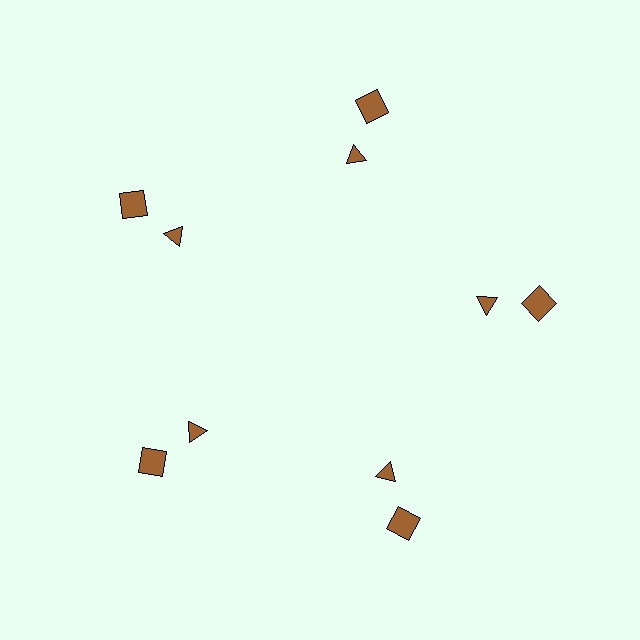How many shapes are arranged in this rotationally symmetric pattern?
There are 10 shapes, arranged in 5 groups of 2.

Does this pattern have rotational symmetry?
Yes, this pattern has 5-fold rotational symmetry. It looks the same after rotating 72 degrees around the center.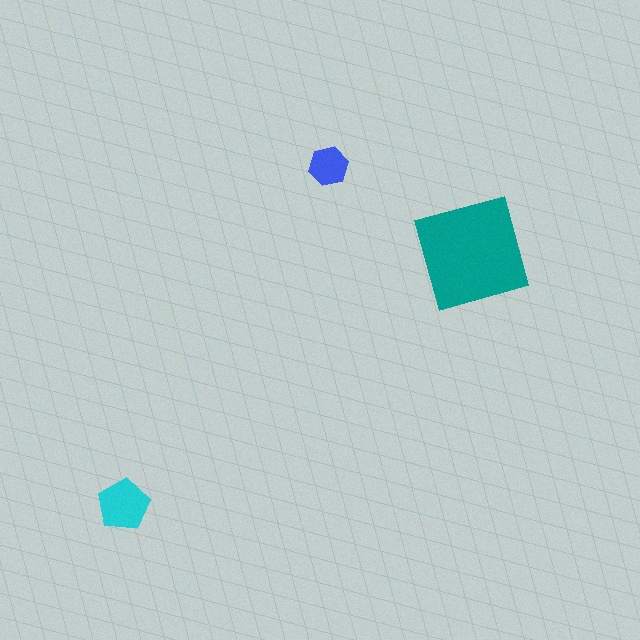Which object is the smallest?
The blue hexagon.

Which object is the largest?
The teal square.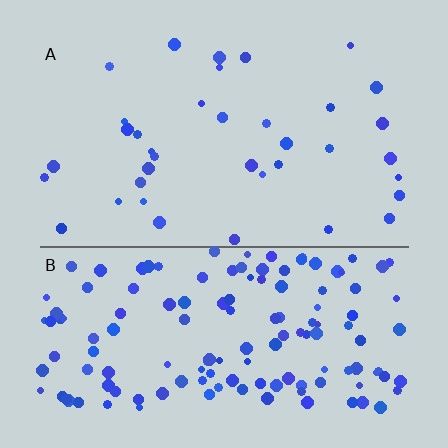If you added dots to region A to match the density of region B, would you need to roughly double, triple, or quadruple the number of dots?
Approximately quadruple.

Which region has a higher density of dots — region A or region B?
B (the bottom).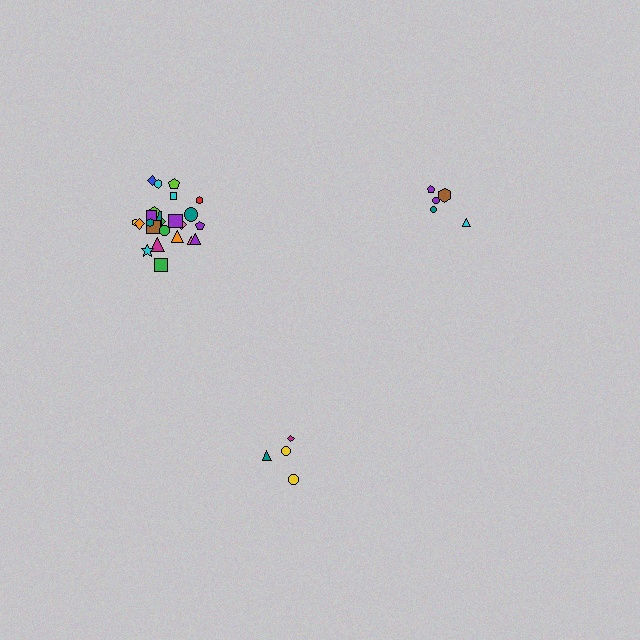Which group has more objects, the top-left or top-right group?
The top-left group.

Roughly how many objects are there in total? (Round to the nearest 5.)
Roughly 35 objects in total.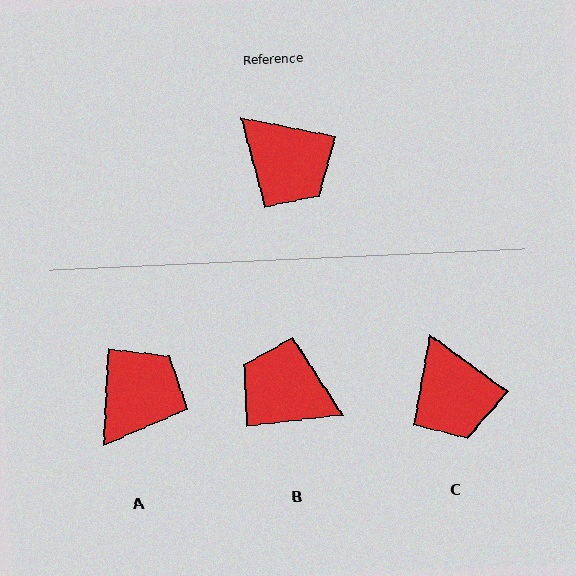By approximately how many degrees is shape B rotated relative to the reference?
Approximately 162 degrees clockwise.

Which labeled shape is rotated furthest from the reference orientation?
B, about 162 degrees away.